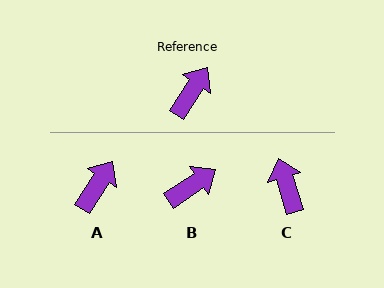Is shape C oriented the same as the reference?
No, it is off by about 50 degrees.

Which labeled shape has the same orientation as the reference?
A.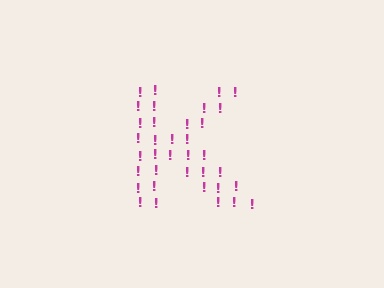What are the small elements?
The small elements are exclamation marks.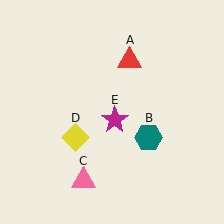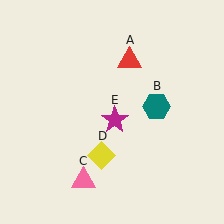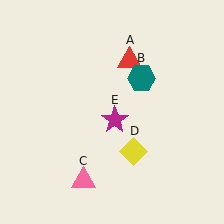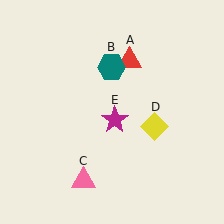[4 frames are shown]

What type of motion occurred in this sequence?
The teal hexagon (object B), yellow diamond (object D) rotated counterclockwise around the center of the scene.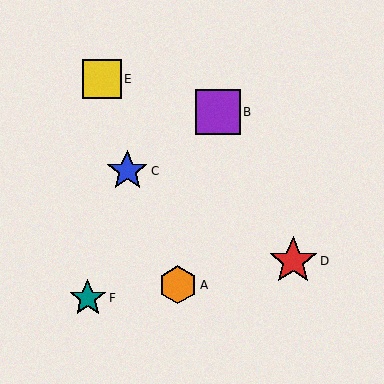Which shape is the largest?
The red star (labeled D) is the largest.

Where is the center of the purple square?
The center of the purple square is at (218, 112).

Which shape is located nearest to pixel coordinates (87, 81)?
The yellow square (labeled E) at (102, 79) is nearest to that location.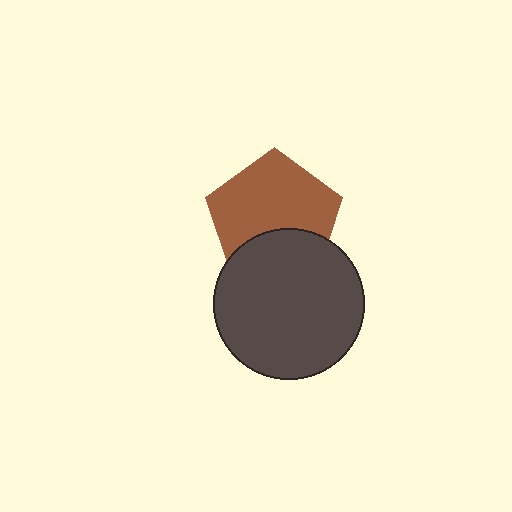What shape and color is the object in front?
The object in front is a dark gray circle.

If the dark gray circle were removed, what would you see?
You would see the complete brown pentagon.